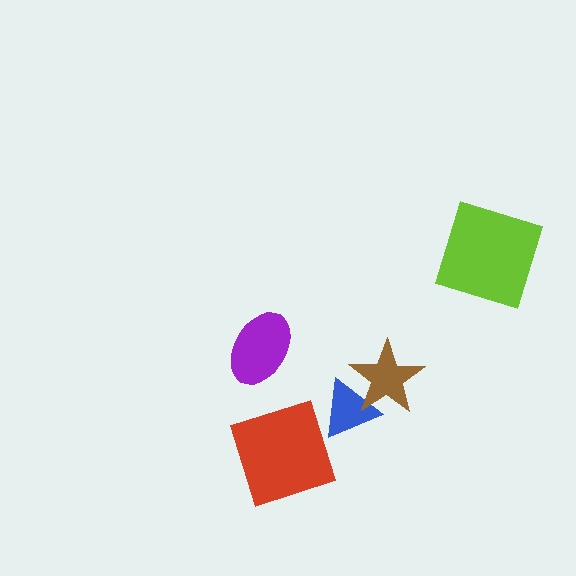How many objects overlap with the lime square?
0 objects overlap with the lime square.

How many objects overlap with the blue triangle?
1 object overlaps with the blue triangle.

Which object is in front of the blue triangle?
The brown star is in front of the blue triangle.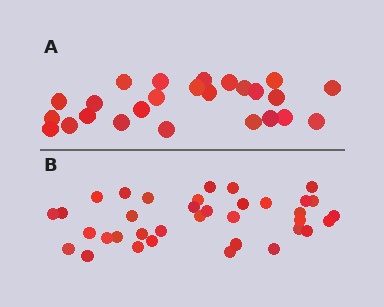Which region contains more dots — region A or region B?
Region B (the bottom region) has more dots.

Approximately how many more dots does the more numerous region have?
Region B has roughly 12 or so more dots than region A.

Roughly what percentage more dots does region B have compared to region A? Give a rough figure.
About 45% more.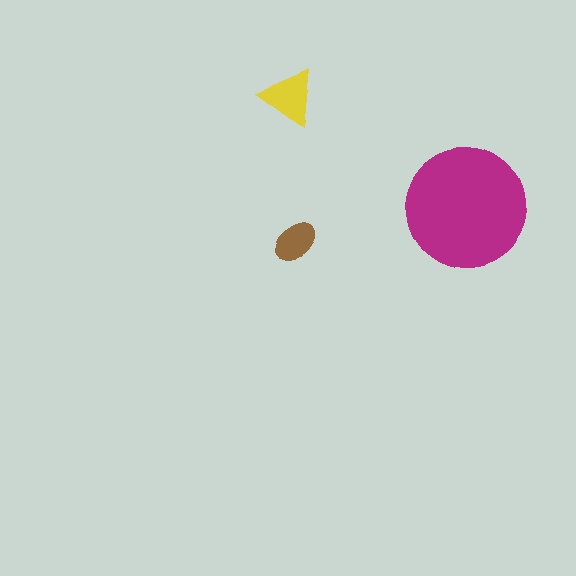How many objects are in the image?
There are 3 objects in the image.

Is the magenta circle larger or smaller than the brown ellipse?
Larger.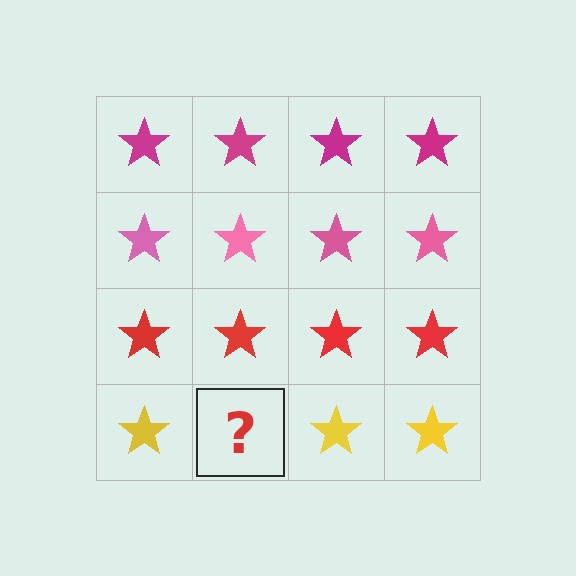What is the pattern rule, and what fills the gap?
The rule is that each row has a consistent color. The gap should be filled with a yellow star.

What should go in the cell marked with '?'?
The missing cell should contain a yellow star.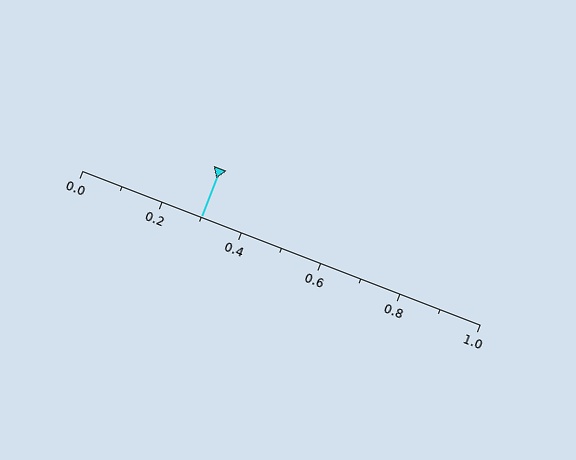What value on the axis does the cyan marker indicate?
The marker indicates approximately 0.3.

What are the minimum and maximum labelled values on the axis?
The axis runs from 0.0 to 1.0.